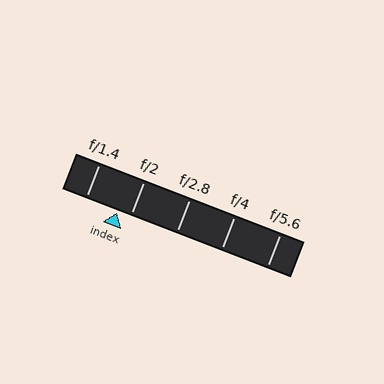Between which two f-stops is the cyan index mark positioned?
The index mark is between f/1.4 and f/2.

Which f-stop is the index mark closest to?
The index mark is closest to f/2.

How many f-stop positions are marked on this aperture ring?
There are 5 f-stop positions marked.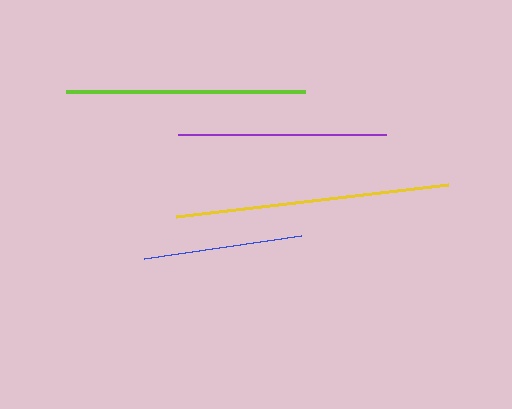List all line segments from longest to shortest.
From longest to shortest: yellow, lime, purple, blue.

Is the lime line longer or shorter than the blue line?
The lime line is longer than the blue line.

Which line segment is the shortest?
The blue line is the shortest at approximately 159 pixels.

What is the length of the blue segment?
The blue segment is approximately 159 pixels long.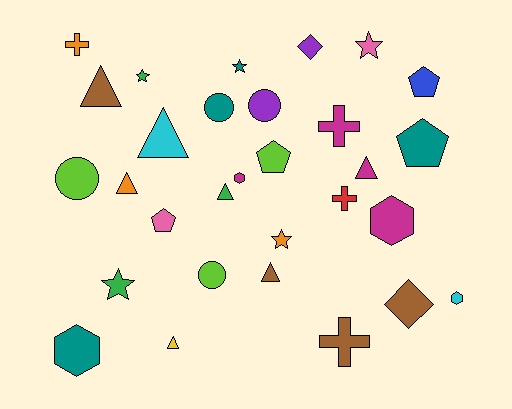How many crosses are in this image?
There are 4 crosses.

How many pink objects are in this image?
There are 2 pink objects.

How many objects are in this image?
There are 30 objects.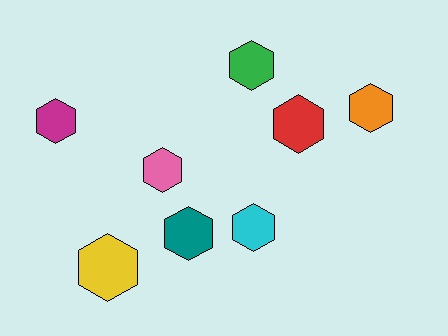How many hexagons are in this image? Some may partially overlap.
There are 8 hexagons.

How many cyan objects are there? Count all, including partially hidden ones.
There is 1 cyan object.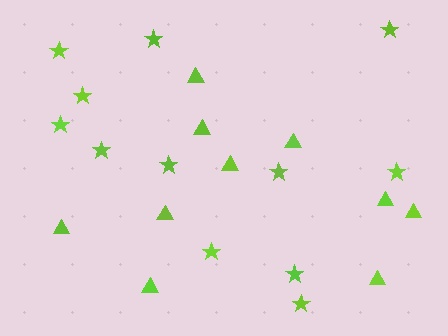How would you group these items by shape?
There are 2 groups: one group of triangles (10) and one group of stars (12).